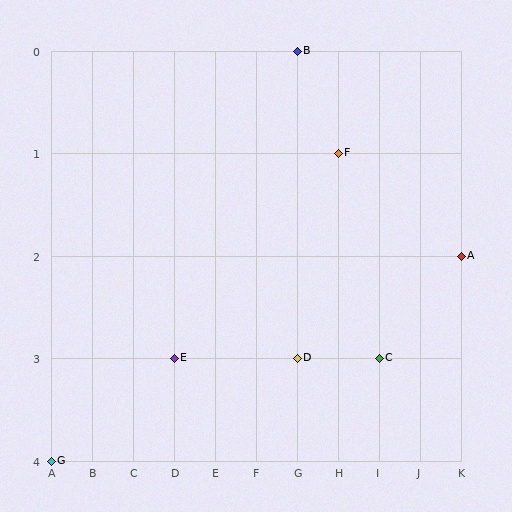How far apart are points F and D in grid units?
Points F and D are 1 column and 2 rows apart (about 2.2 grid units diagonally).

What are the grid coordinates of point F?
Point F is at grid coordinates (H, 1).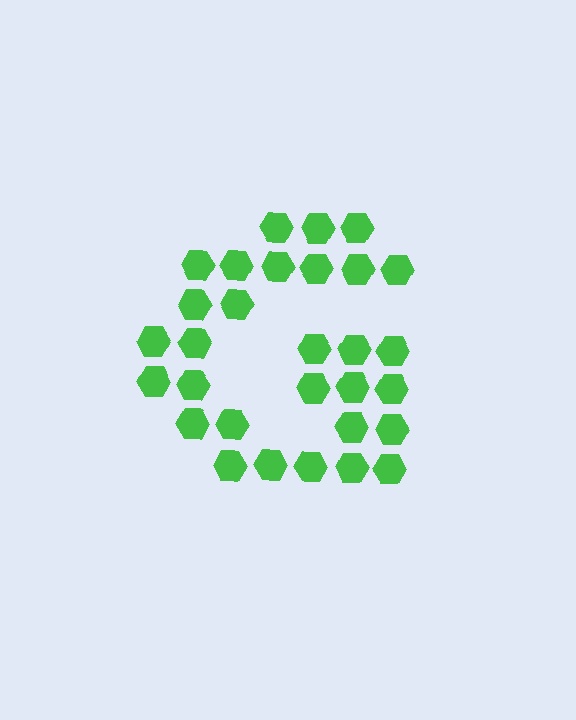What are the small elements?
The small elements are hexagons.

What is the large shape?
The large shape is the letter G.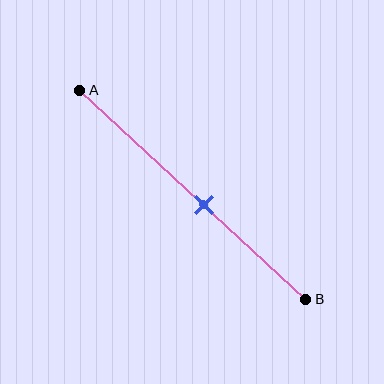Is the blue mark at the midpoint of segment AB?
No, the mark is at about 55% from A, not at the 50% midpoint.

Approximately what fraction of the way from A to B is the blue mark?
The blue mark is approximately 55% of the way from A to B.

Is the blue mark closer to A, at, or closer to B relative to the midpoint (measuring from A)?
The blue mark is closer to point B than the midpoint of segment AB.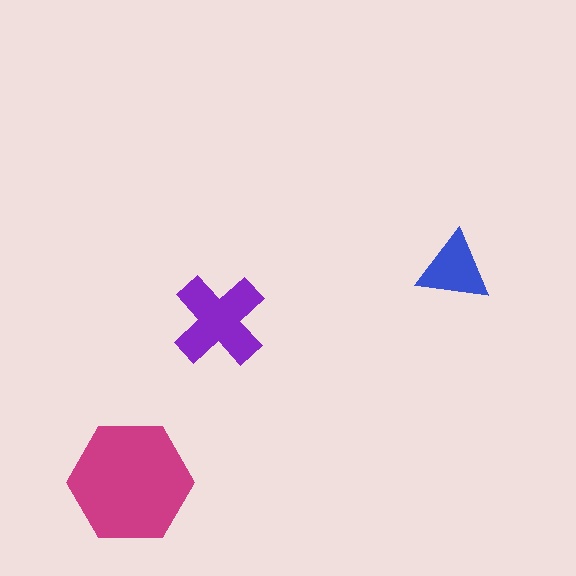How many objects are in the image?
There are 3 objects in the image.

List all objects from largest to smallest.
The magenta hexagon, the purple cross, the blue triangle.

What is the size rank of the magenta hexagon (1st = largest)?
1st.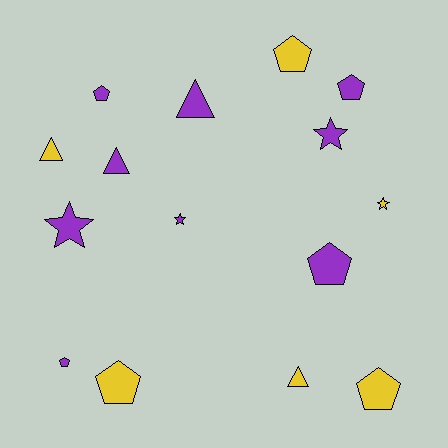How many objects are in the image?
There are 15 objects.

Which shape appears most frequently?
Pentagon, with 7 objects.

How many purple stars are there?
There are 3 purple stars.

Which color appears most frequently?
Purple, with 9 objects.